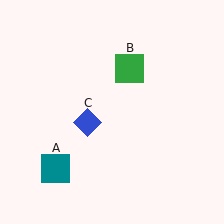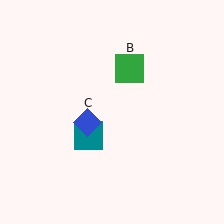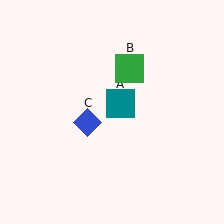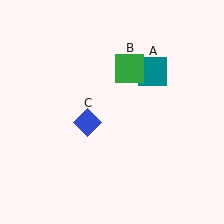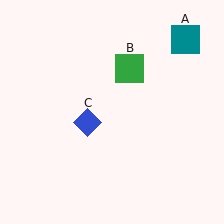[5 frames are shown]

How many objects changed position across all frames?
1 object changed position: teal square (object A).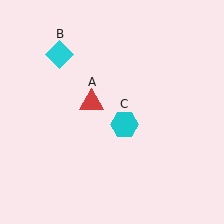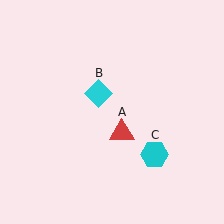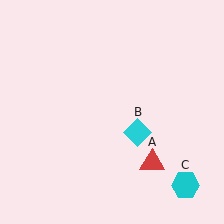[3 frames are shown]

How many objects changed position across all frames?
3 objects changed position: red triangle (object A), cyan diamond (object B), cyan hexagon (object C).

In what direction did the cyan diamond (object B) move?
The cyan diamond (object B) moved down and to the right.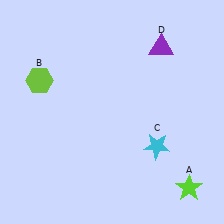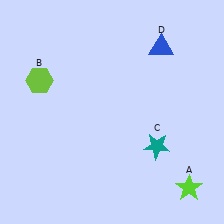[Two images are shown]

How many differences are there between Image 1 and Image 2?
There are 2 differences between the two images.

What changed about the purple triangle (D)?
In Image 1, D is purple. In Image 2, it changed to blue.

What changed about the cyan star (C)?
In Image 1, C is cyan. In Image 2, it changed to teal.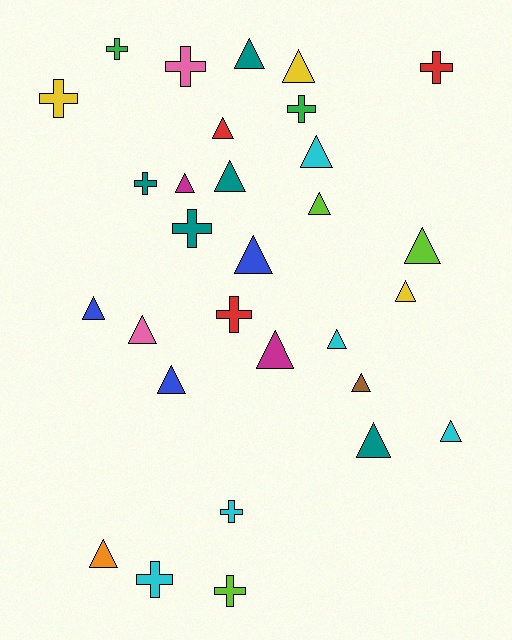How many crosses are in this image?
There are 11 crosses.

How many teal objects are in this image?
There are 5 teal objects.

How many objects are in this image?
There are 30 objects.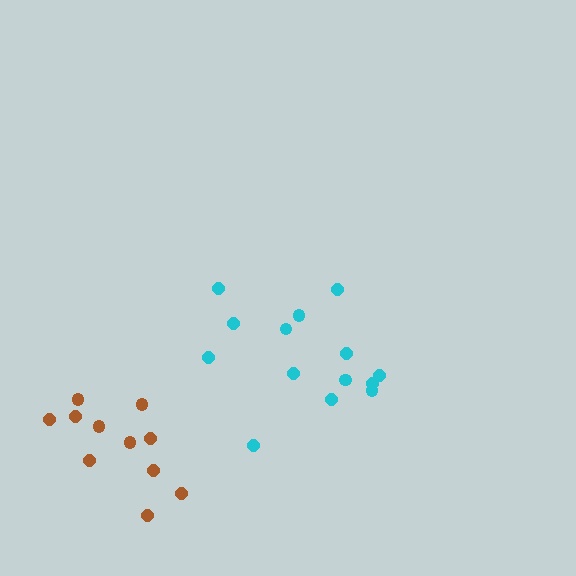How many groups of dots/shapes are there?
There are 2 groups.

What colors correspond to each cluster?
The clusters are colored: brown, cyan.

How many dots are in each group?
Group 1: 11 dots, Group 2: 14 dots (25 total).